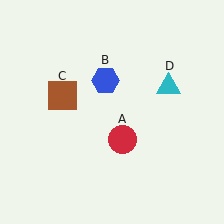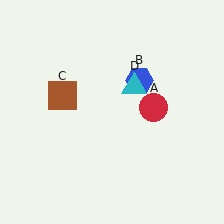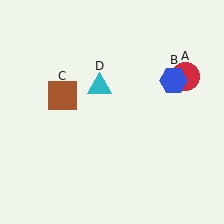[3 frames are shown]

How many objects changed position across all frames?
3 objects changed position: red circle (object A), blue hexagon (object B), cyan triangle (object D).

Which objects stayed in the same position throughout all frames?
Brown square (object C) remained stationary.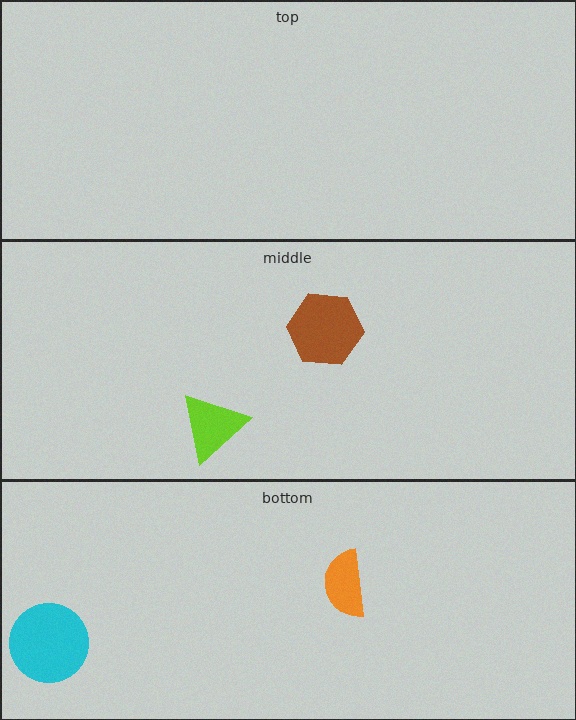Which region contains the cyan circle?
The bottom region.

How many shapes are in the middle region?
2.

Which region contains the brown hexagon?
The middle region.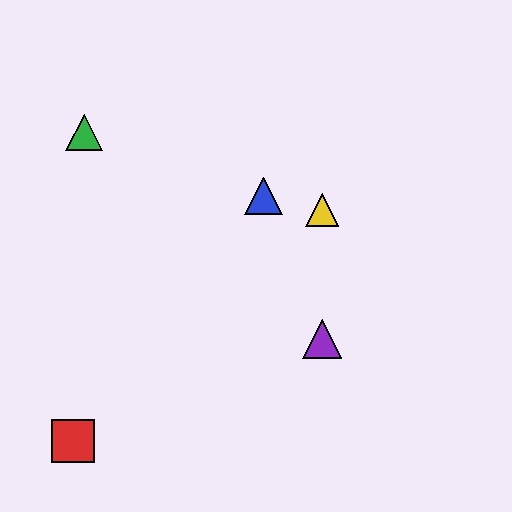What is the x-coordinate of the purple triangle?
The purple triangle is at x≈322.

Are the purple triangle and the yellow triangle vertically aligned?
Yes, both are at x≈322.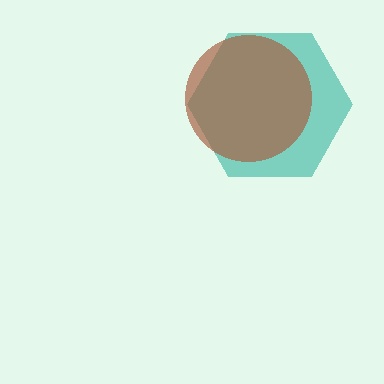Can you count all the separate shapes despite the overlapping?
Yes, there are 2 separate shapes.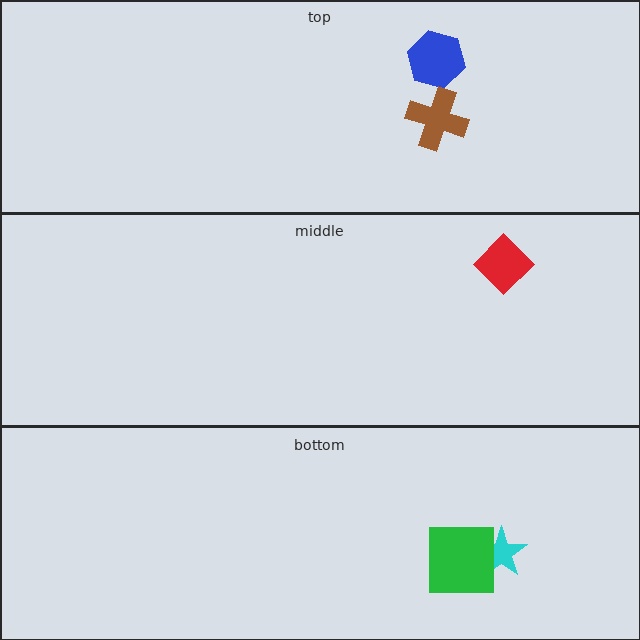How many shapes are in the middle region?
1.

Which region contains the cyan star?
The bottom region.